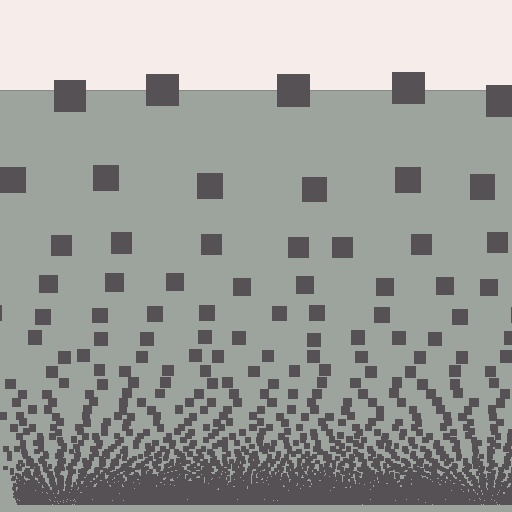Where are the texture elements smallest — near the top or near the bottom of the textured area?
Near the bottom.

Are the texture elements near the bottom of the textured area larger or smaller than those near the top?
Smaller. The gradient is inverted — elements near the bottom are smaller and denser.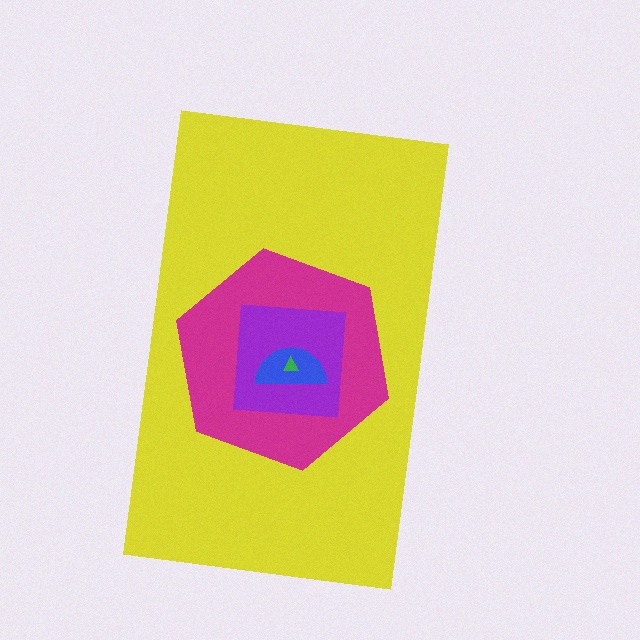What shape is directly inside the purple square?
The blue semicircle.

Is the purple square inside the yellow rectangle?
Yes.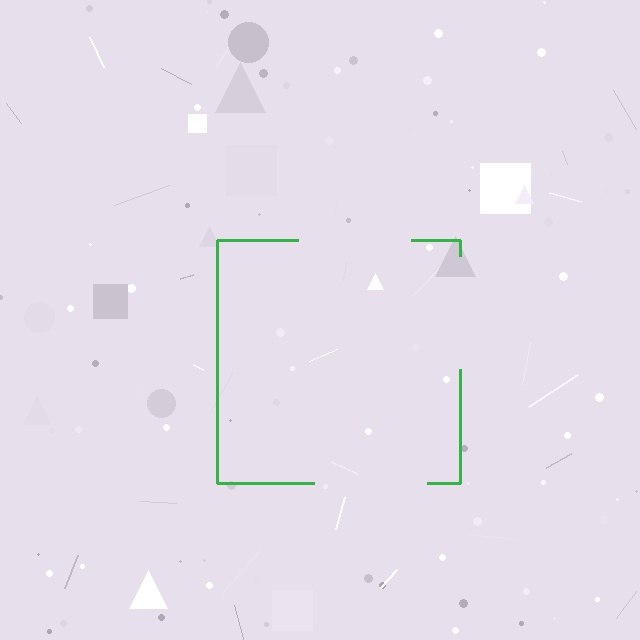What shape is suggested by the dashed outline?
The dashed outline suggests a square.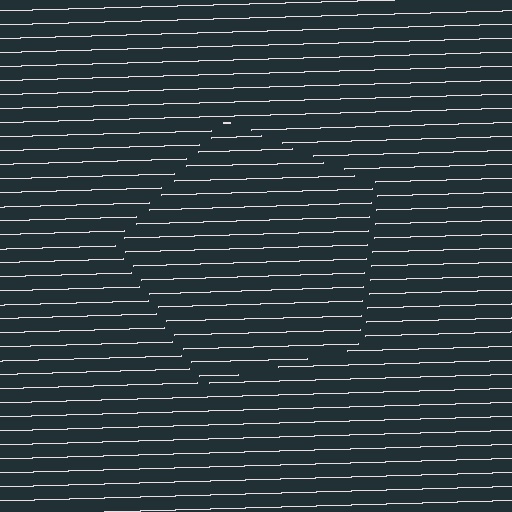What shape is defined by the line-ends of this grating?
An illusory pentagon. The interior of the shape contains the same grating, shifted by half a period — the contour is defined by the phase discontinuity where line-ends from the inner and outer gratings abut.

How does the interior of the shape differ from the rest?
The interior of the shape contains the same grating, shifted by half a period — the contour is defined by the phase discontinuity where line-ends from the inner and outer gratings abut.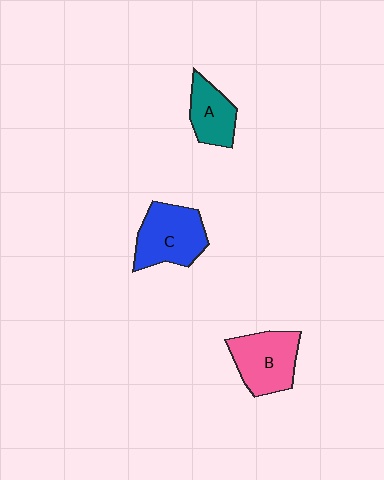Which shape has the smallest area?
Shape A (teal).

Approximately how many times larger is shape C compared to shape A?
Approximately 1.5 times.